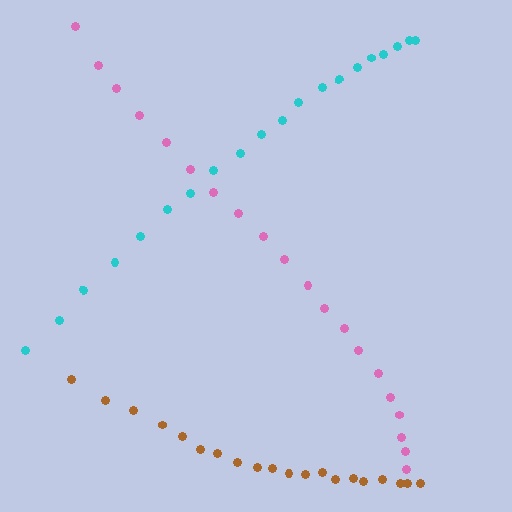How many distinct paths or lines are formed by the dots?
There are 3 distinct paths.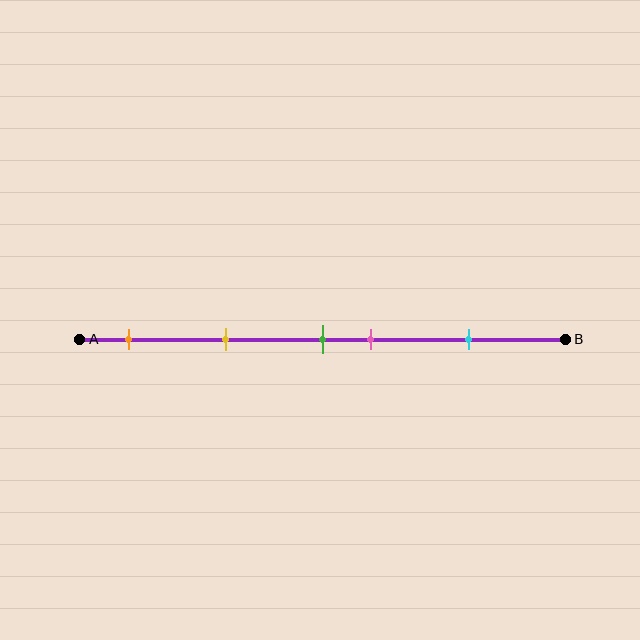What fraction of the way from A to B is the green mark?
The green mark is approximately 50% (0.5) of the way from A to B.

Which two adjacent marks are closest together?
The green and pink marks are the closest adjacent pair.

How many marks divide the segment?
There are 5 marks dividing the segment.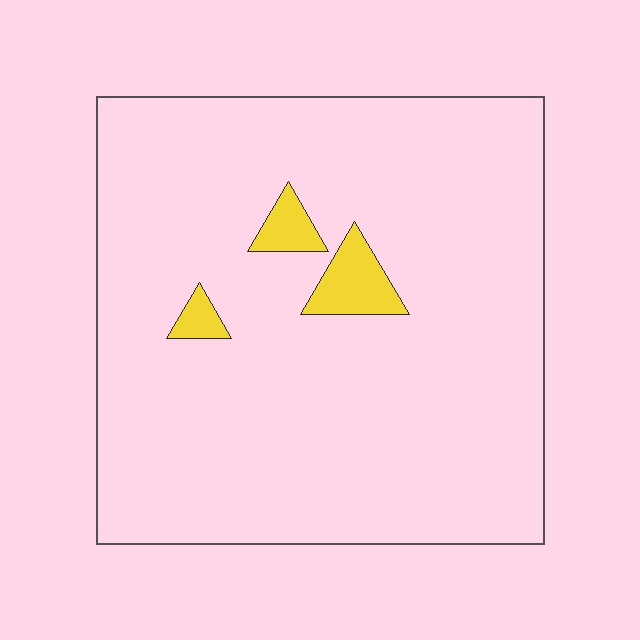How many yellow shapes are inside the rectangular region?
3.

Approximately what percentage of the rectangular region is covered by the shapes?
Approximately 5%.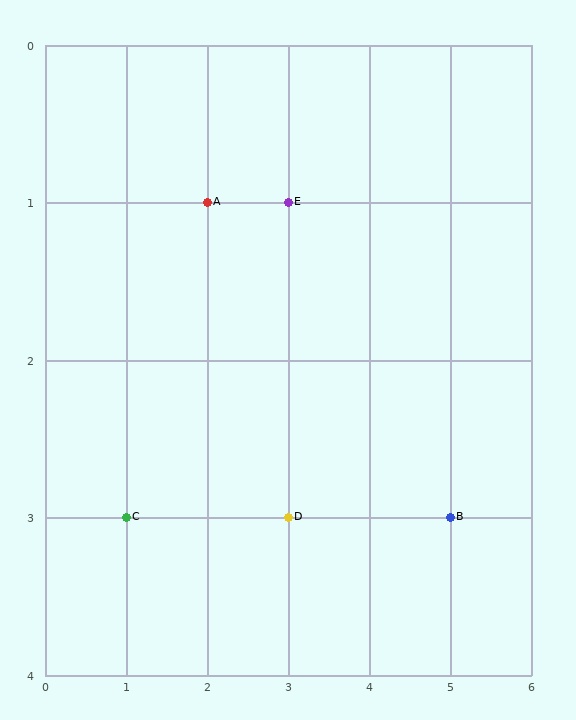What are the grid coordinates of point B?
Point B is at grid coordinates (5, 3).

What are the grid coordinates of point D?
Point D is at grid coordinates (3, 3).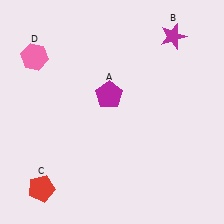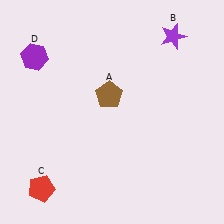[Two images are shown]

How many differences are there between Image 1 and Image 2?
There are 3 differences between the two images.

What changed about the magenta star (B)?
In Image 1, B is magenta. In Image 2, it changed to purple.